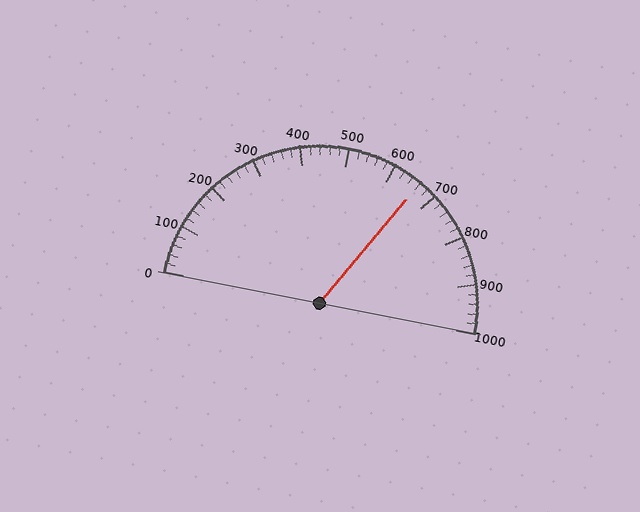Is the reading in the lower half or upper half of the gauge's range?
The reading is in the upper half of the range (0 to 1000).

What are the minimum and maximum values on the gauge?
The gauge ranges from 0 to 1000.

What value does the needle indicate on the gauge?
The needle indicates approximately 660.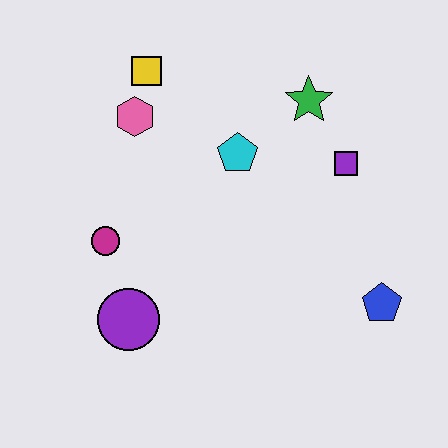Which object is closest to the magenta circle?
The purple circle is closest to the magenta circle.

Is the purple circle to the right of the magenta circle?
Yes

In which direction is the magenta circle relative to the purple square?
The magenta circle is to the left of the purple square.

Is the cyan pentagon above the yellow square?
No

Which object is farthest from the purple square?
The purple circle is farthest from the purple square.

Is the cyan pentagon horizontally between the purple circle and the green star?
Yes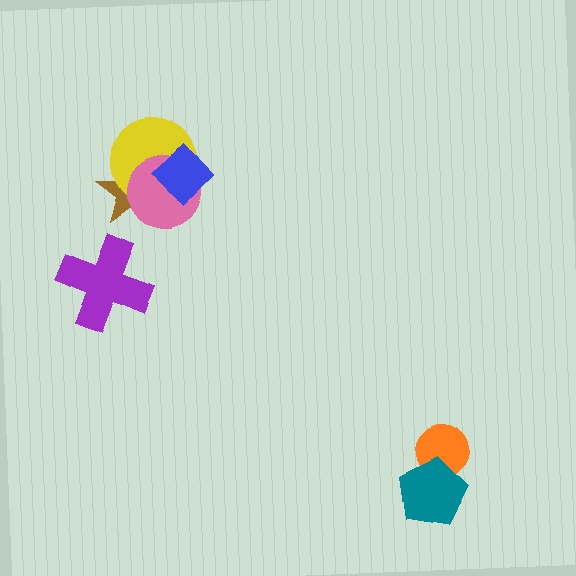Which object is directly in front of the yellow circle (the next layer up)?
The pink circle is directly in front of the yellow circle.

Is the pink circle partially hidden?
Yes, it is partially covered by another shape.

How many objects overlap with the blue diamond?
3 objects overlap with the blue diamond.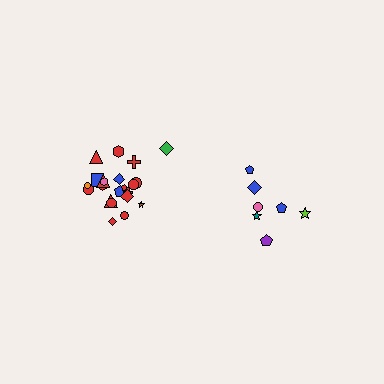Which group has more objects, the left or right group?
The left group.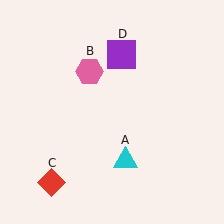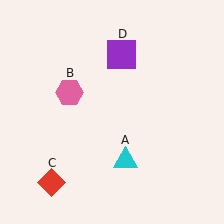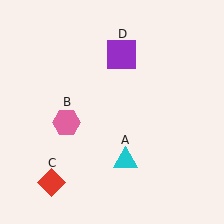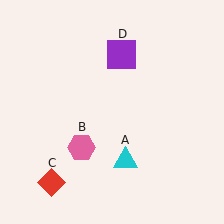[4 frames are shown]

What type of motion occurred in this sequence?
The pink hexagon (object B) rotated counterclockwise around the center of the scene.